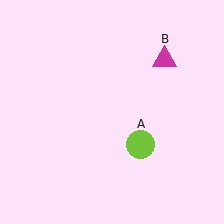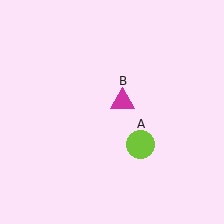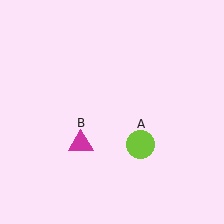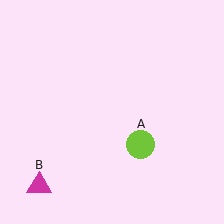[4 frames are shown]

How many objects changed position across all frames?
1 object changed position: magenta triangle (object B).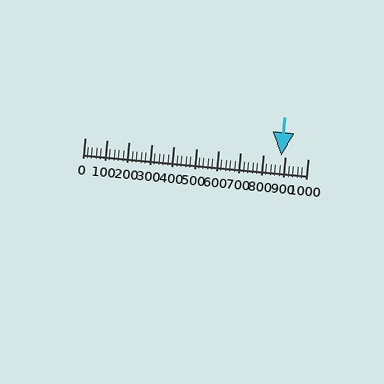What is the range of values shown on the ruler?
The ruler shows values from 0 to 1000.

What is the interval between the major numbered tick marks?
The major tick marks are spaced 100 units apart.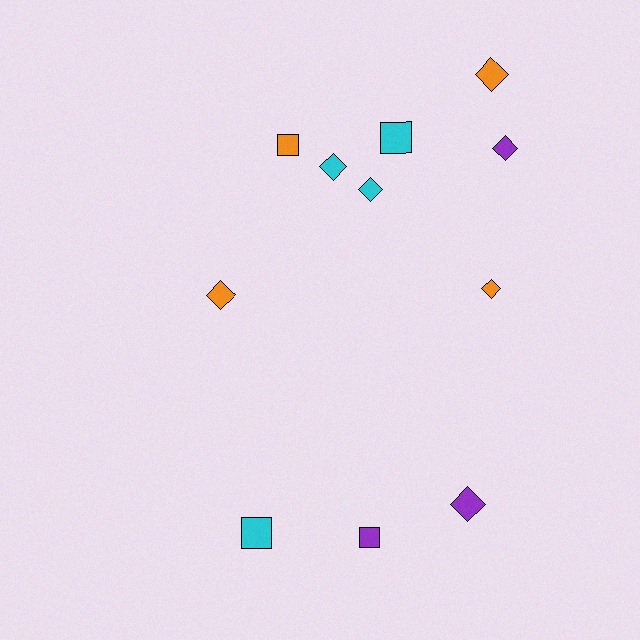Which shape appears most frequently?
Diamond, with 7 objects.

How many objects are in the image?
There are 11 objects.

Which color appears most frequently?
Cyan, with 4 objects.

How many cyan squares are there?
There are 2 cyan squares.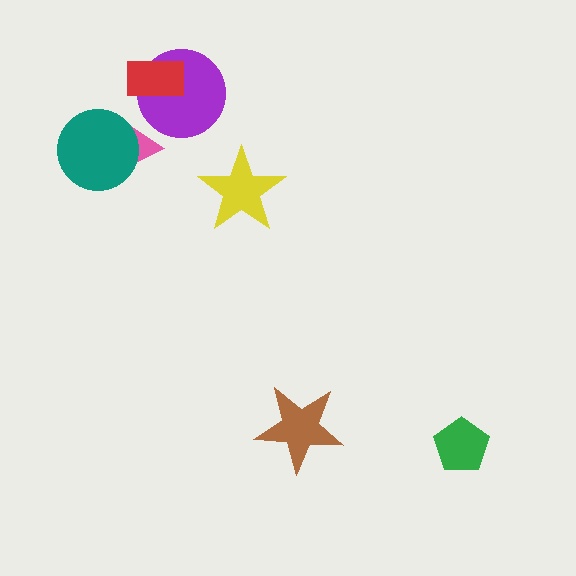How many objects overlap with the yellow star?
0 objects overlap with the yellow star.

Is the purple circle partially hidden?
Yes, it is partially covered by another shape.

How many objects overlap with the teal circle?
1 object overlaps with the teal circle.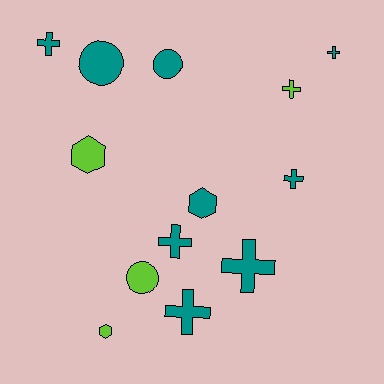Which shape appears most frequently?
Cross, with 7 objects.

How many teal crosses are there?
There are 6 teal crosses.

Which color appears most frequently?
Teal, with 9 objects.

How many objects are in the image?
There are 13 objects.